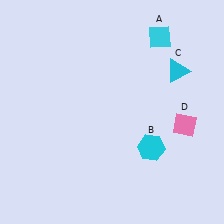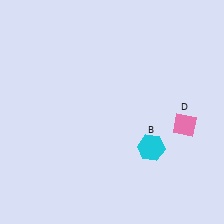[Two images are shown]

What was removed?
The cyan diamond (A), the cyan triangle (C) were removed in Image 2.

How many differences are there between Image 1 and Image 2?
There are 2 differences between the two images.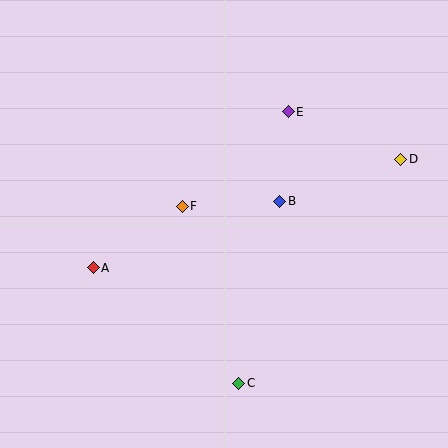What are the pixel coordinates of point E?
Point E is at (288, 112).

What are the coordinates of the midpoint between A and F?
The midpoint between A and F is at (138, 237).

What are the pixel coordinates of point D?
Point D is at (401, 159).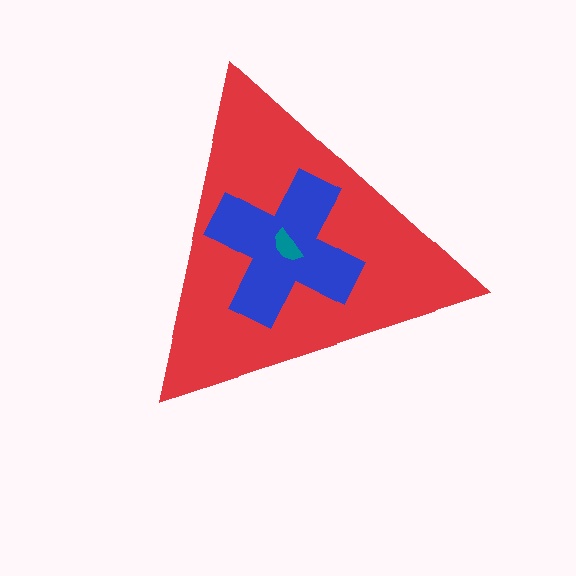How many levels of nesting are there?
3.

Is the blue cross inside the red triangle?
Yes.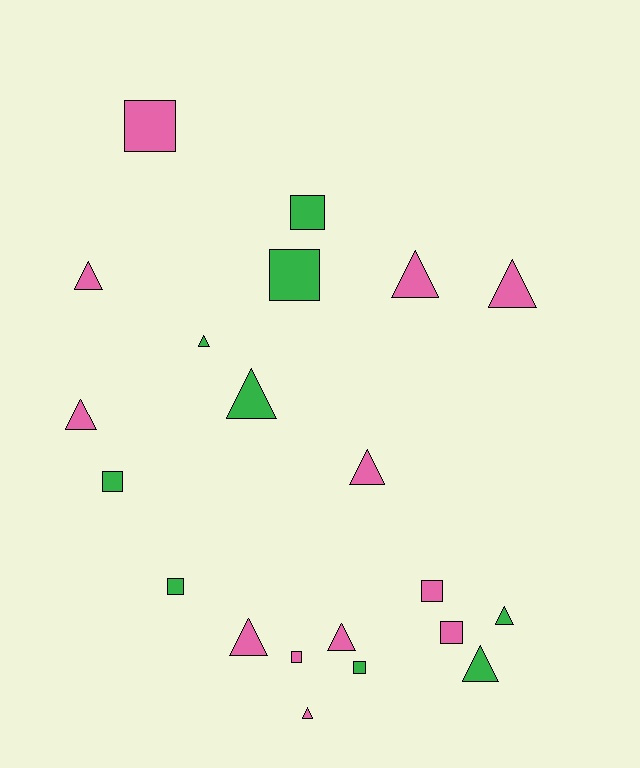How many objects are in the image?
There are 21 objects.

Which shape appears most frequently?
Triangle, with 12 objects.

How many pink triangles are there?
There are 8 pink triangles.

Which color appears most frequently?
Pink, with 12 objects.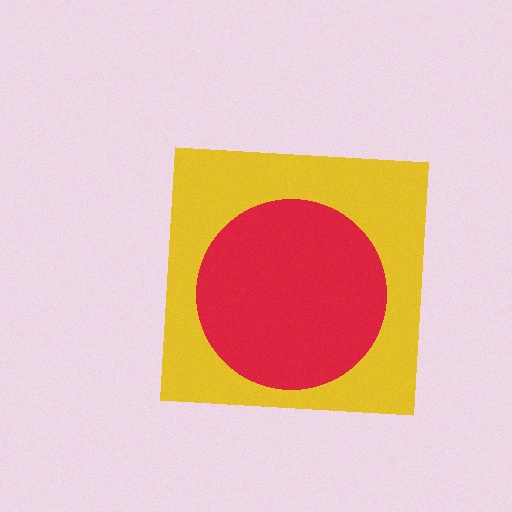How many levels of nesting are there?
2.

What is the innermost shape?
The red circle.